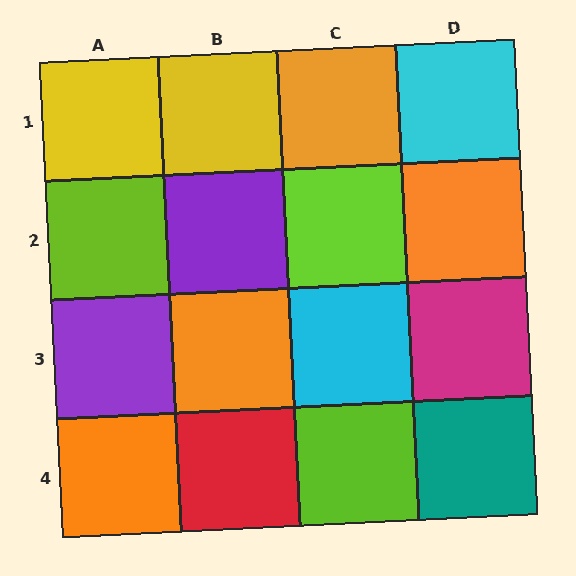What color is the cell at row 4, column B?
Red.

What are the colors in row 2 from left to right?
Lime, purple, lime, orange.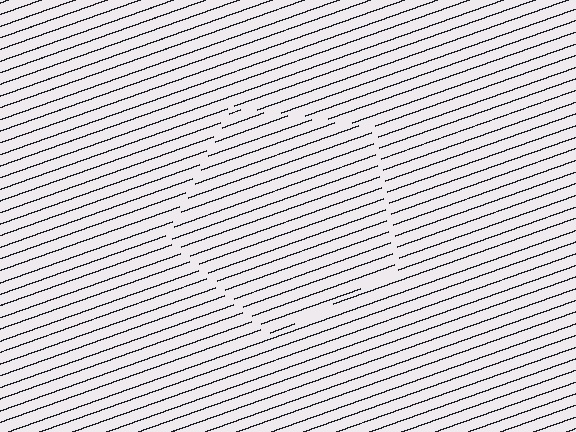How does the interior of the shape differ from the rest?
The interior of the shape contains the same grating, shifted by half a period — the contour is defined by the phase discontinuity where line-ends from the inner and outer gratings abut.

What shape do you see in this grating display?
An illusory pentagon. The interior of the shape contains the same grating, shifted by half a period — the contour is defined by the phase discontinuity where line-ends from the inner and outer gratings abut.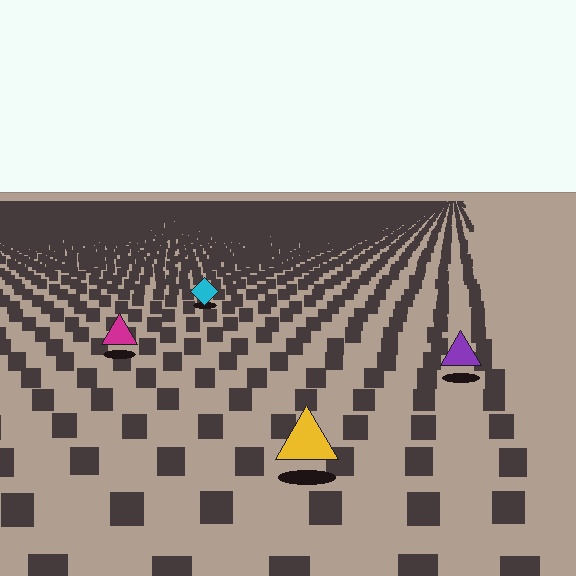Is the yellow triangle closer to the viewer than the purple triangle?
Yes. The yellow triangle is closer — you can tell from the texture gradient: the ground texture is coarser near it.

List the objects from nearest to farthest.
From nearest to farthest: the yellow triangle, the purple triangle, the magenta triangle, the cyan diamond.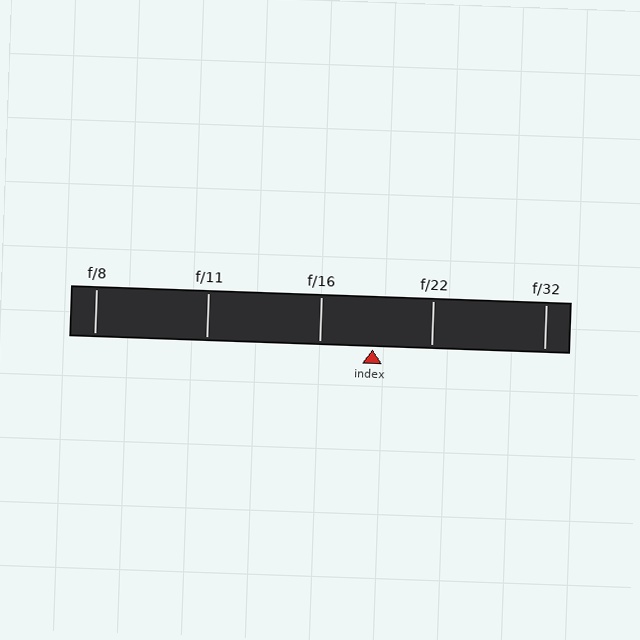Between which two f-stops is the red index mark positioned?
The index mark is between f/16 and f/22.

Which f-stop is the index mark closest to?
The index mark is closest to f/16.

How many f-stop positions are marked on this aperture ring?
There are 5 f-stop positions marked.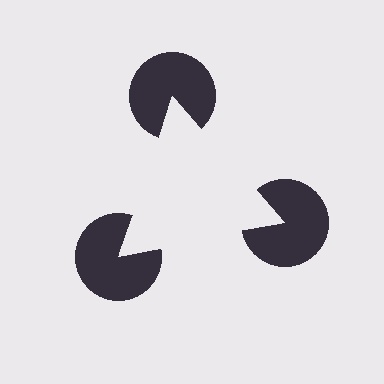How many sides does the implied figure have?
3 sides.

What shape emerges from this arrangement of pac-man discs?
An illusory triangle — its edges are inferred from the aligned wedge cuts in the pac-man discs, not physically drawn.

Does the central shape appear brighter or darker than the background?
It typically appears slightly brighter than the background, even though no actual brightness change is drawn.